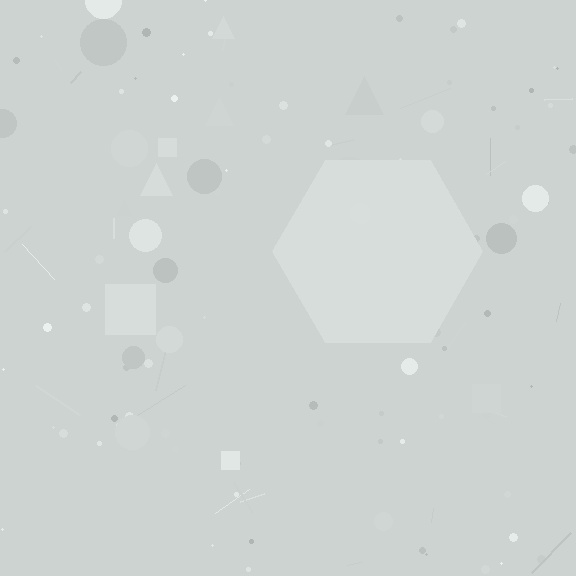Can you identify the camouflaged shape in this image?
The camouflaged shape is a hexagon.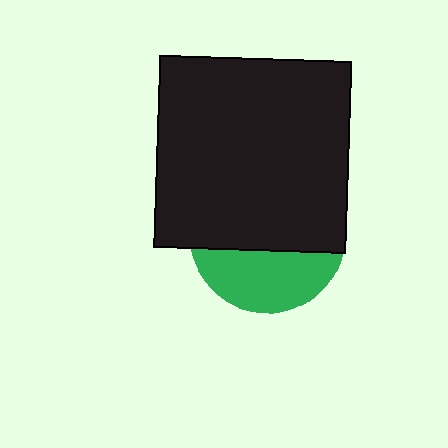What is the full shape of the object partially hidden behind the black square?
The partially hidden object is a green circle.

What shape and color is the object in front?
The object in front is a black square.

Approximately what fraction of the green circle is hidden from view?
Roughly 63% of the green circle is hidden behind the black square.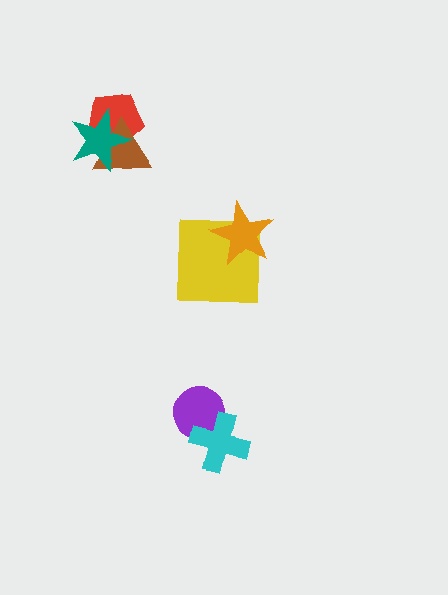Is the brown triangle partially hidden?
Yes, it is partially covered by another shape.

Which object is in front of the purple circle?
The cyan cross is in front of the purple circle.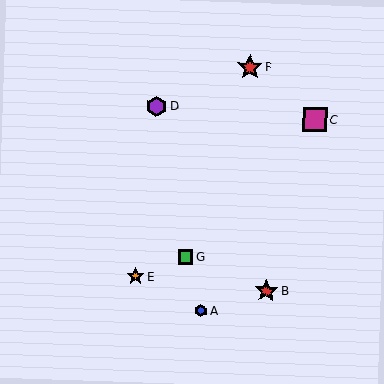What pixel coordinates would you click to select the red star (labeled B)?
Click at (266, 291) to select the red star B.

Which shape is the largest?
The red star (labeled F) is the largest.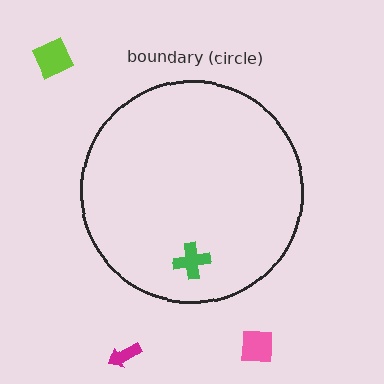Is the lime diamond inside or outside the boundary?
Outside.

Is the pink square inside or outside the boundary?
Outside.